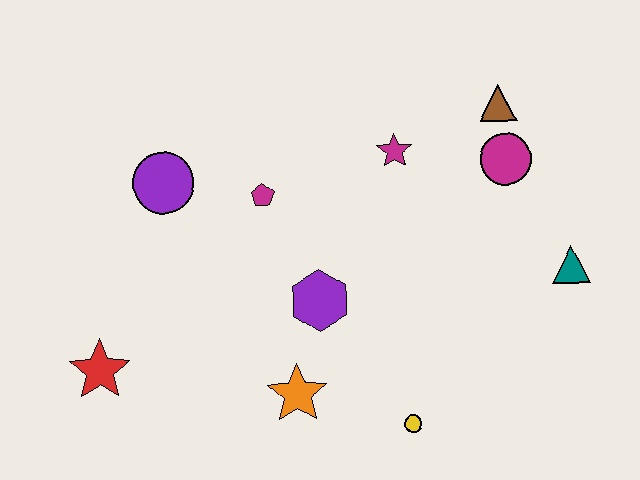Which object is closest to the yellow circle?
The orange star is closest to the yellow circle.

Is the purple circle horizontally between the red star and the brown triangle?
Yes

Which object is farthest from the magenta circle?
The red star is farthest from the magenta circle.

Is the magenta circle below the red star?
No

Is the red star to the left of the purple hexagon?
Yes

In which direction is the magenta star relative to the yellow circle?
The magenta star is above the yellow circle.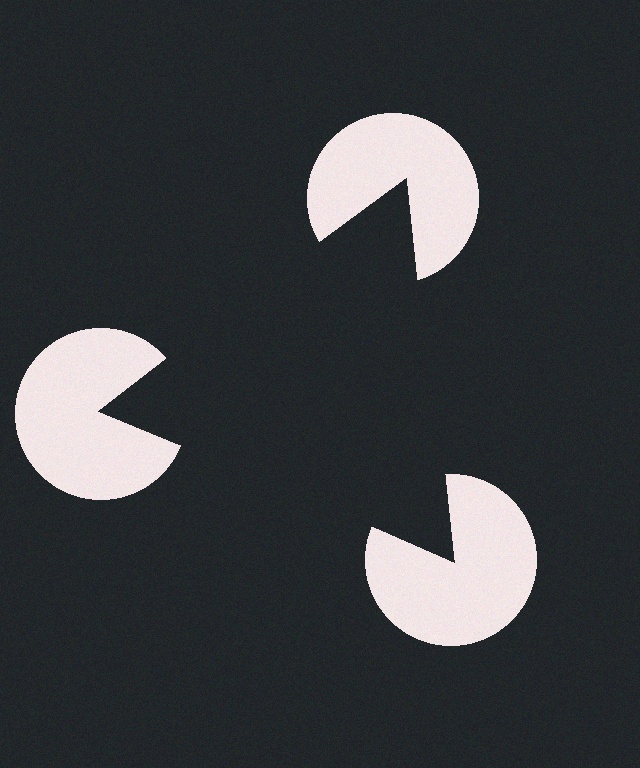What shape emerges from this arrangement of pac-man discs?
An illusory triangle — its edges are inferred from the aligned wedge cuts in the pac-man discs, not physically drawn.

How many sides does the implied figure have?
3 sides.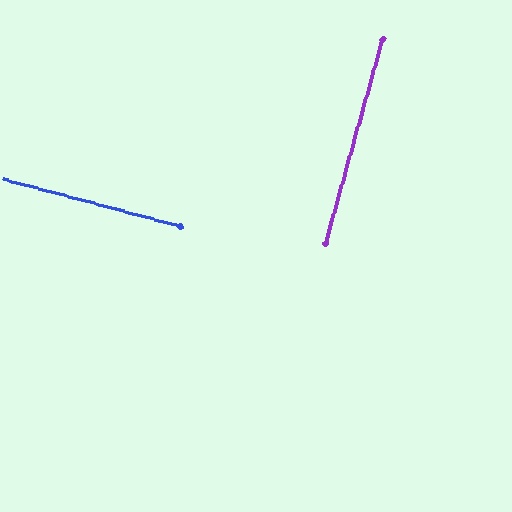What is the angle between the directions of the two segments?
Approximately 89 degrees.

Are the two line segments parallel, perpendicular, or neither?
Perpendicular — they meet at approximately 89°.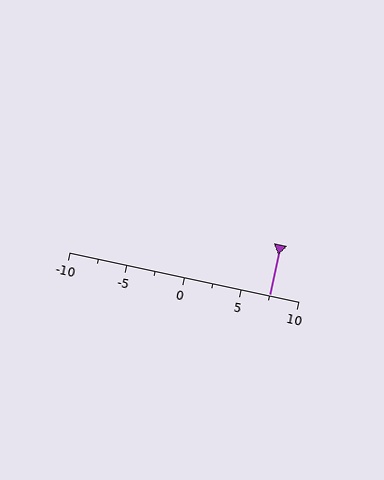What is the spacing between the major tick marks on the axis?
The major ticks are spaced 5 apart.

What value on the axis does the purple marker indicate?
The marker indicates approximately 7.5.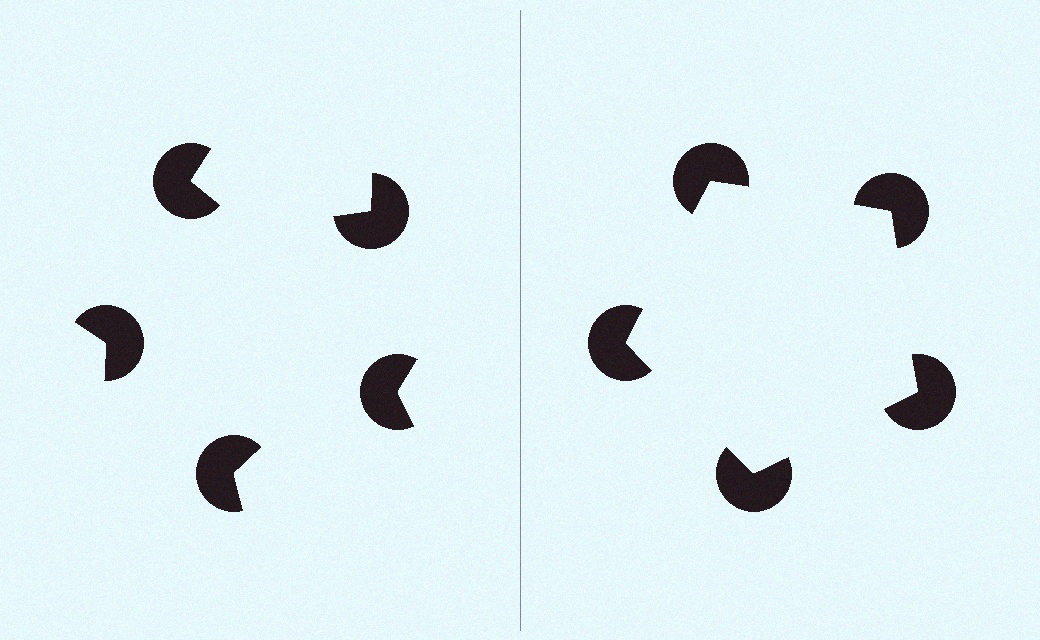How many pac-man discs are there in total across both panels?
10 — 5 on each side.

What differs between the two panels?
The pac-man discs are positioned identically on both sides; only the wedge orientations differ. On the right they align to a pentagon; on the left they are misaligned.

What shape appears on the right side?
An illusory pentagon.